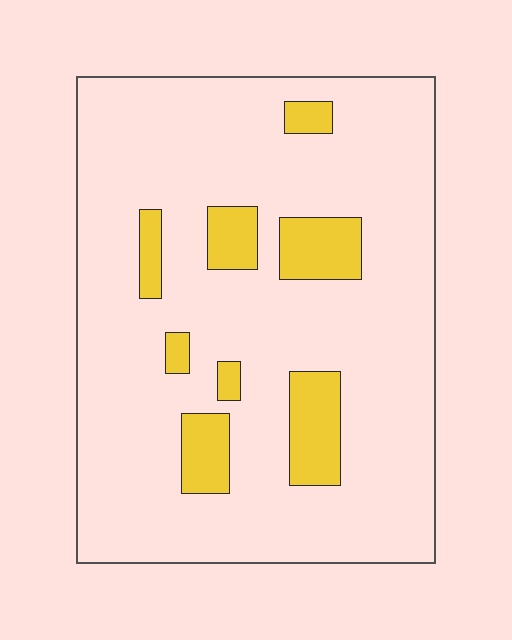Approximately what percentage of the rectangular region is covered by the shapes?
Approximately 15%.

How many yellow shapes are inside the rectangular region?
8.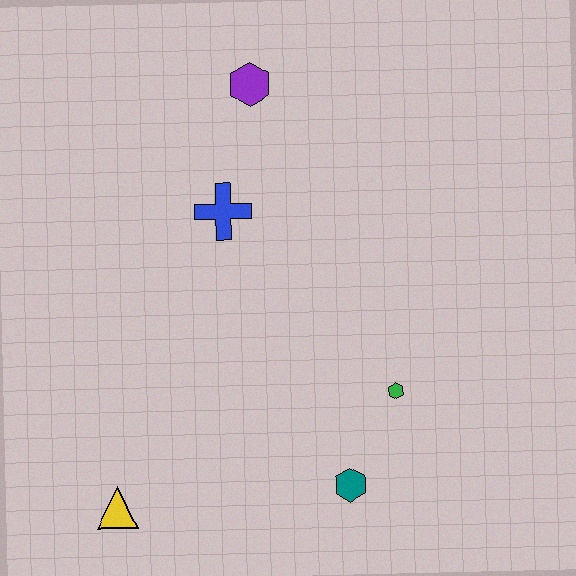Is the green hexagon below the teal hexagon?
No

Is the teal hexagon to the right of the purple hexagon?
Yes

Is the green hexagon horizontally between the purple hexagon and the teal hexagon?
No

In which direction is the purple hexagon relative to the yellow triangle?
The purple hexagon is above the yellow triangle.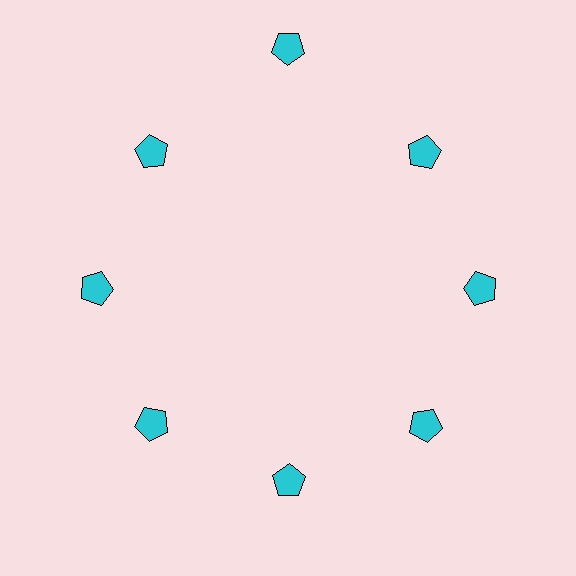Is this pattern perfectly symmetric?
No. The 8 cyan pentagons are arranged in a ring, but one element near the 12 o'clock position is pushed outward from the center, breaking the 8-fold rotational symmetry.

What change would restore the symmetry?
The symmetry would be restored by moving it inward, back onto the ring so that all 8 pentagons sit at equal angles and equal distance from the center.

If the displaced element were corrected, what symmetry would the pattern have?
It would have 8-fold rotational symmetry — the pattern would map onto itself every 45 degrees.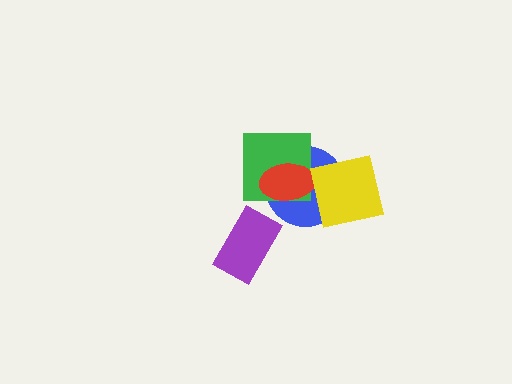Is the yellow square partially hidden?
No, no other shape covers it.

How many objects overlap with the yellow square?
2 objects overlap with the yellow square.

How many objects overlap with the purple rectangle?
0 objects overlap with the purple rectangle.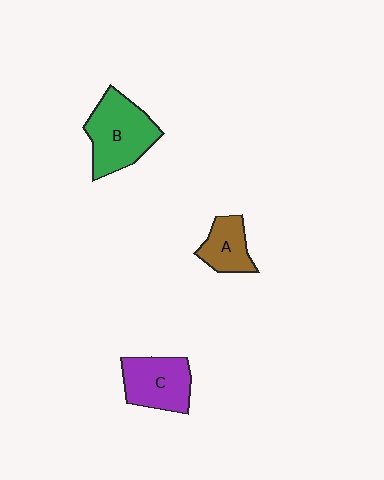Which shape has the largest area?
Shape B (green).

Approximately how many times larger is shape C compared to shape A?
Approximately 1.5 times.